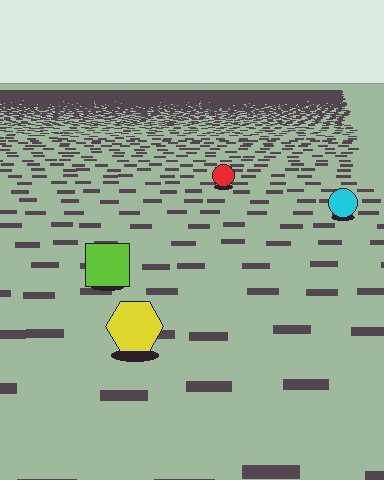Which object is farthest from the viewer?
The red circle is farthest from the viewer. It appears smaller and the ground texture around it is denser.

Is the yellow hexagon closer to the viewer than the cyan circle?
Yes. The yellow hexagon is closer — you can tell from the texture gradient: the ground texture is coarser near it.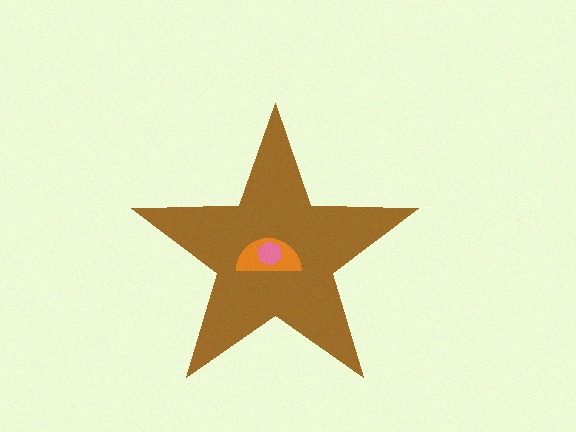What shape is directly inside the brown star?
The orange semicircle.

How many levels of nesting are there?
3.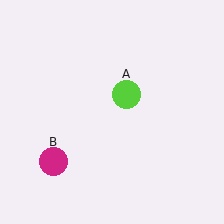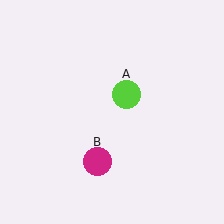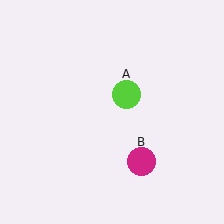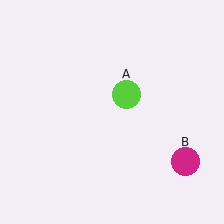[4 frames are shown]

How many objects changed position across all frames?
1 object changed position: magenta circle (object B).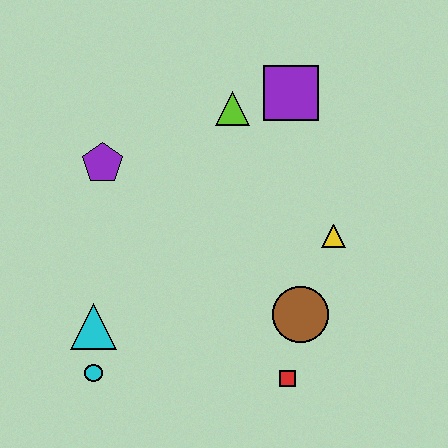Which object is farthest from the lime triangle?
The cyan circle is farthest from the lime triangle.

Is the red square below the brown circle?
Yes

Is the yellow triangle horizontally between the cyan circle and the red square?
No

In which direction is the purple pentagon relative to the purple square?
The purple pentagon is to the left of the purple square.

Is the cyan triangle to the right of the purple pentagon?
No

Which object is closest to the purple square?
The lime triangle is closest to the purple square.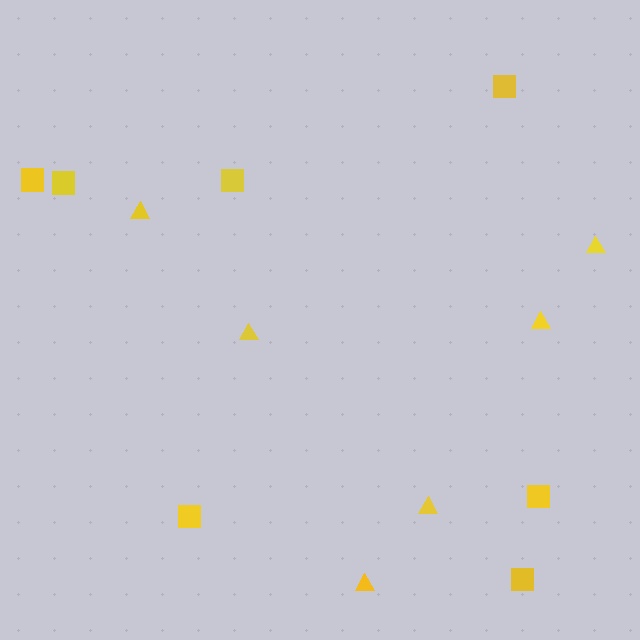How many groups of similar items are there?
There are 2 groups: one group of triangles (6) and one group of squares (7).